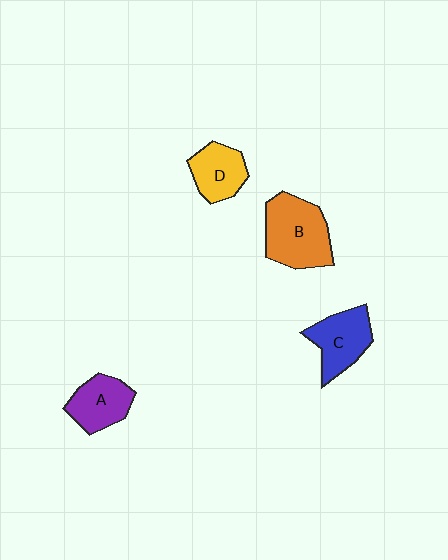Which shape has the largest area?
Shape B (orange).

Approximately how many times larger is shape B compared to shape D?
Approximately 1.6 times.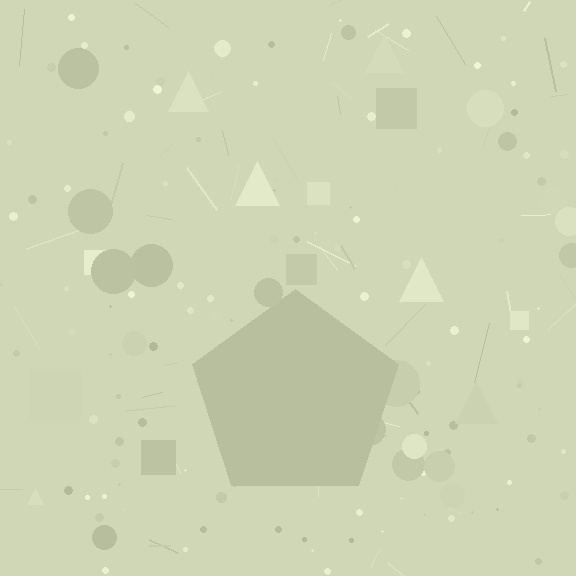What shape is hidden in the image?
A pentagon is hidden in the image.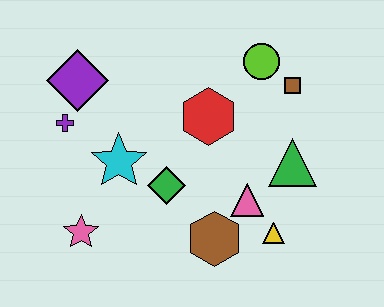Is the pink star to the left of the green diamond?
Yes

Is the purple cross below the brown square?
Yes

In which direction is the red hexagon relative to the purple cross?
The red hexagon is to the right of the purple cross.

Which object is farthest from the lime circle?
The pink star is farthest from the lime circle.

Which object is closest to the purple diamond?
The purple cross is closest to the purple diamond.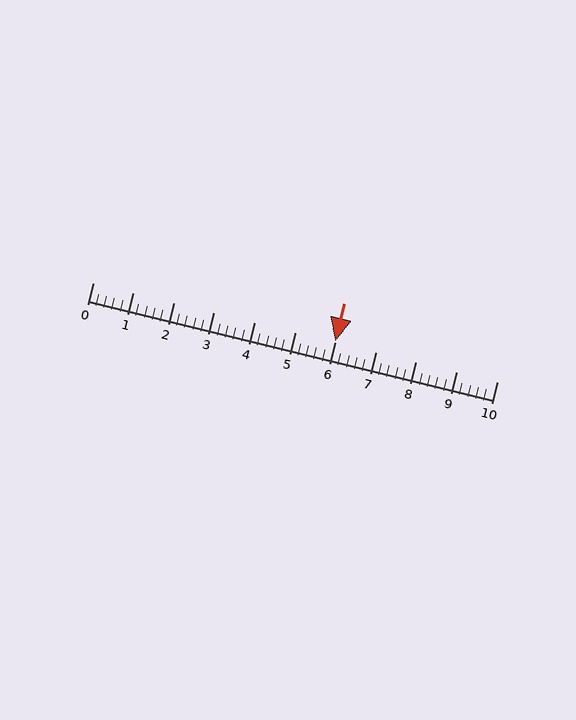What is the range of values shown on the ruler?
The ruler shows values from 0 to 10.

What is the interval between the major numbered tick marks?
The major tick marks are spaced 1 units apart.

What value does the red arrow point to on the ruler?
The red arrow points to approximately 6.0.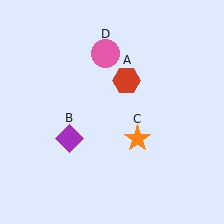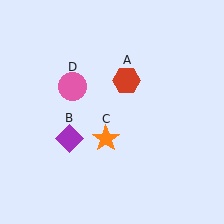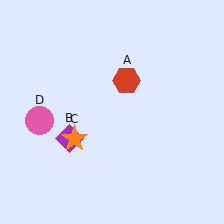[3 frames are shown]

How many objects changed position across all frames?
2 objects changed position: orange star (object C), pink circle (object D).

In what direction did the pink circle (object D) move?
The pink circle (object D) moved down and to the left.